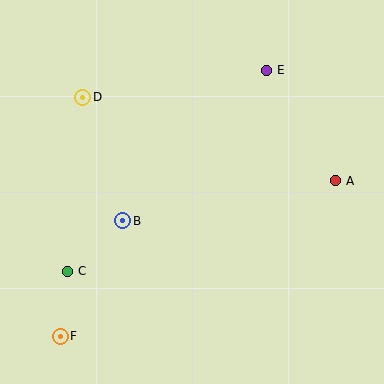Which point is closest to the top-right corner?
Point E is closest to the top-right corner.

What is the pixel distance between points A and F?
The distance between A and F is 316 pixels.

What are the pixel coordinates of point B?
Point B is at (123, 221).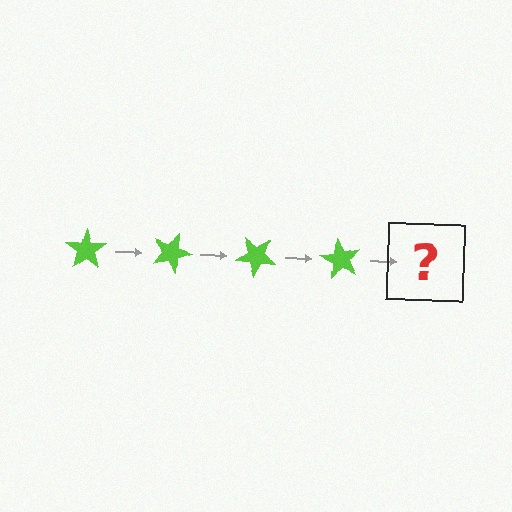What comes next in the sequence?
The next element should be a lime star rotated 80 degrees.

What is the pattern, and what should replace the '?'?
The pattern is that the star rotates 20 degrees each step. The '?' should be a lime star rotated 80 degrees.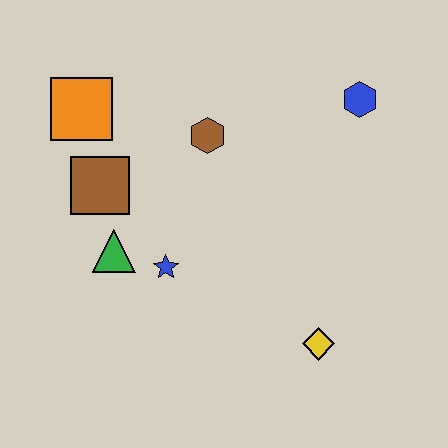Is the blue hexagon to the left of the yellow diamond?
No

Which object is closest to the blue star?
The green triangle is closest to the blue star.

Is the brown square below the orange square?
Yes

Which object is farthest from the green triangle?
The blue hexagon is farthest from the green triangle.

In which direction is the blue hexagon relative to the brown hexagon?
The blue hexagon is to the right of the brown hexagon.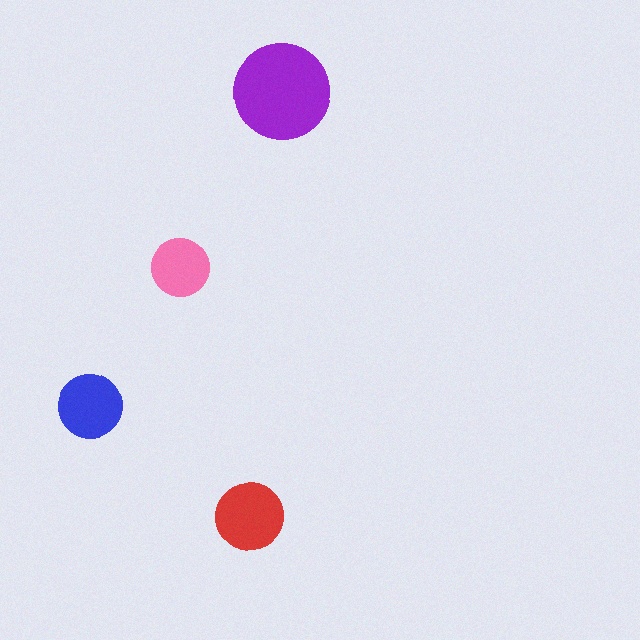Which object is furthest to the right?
The purple circle is rightmost.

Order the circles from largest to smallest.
the purple one, the red one, the blue one, the pink one.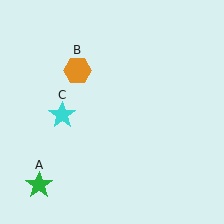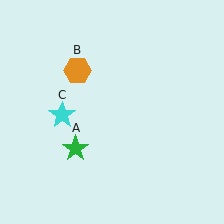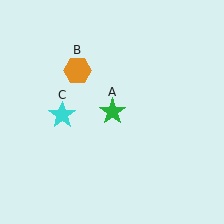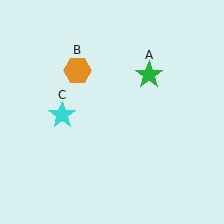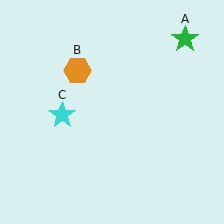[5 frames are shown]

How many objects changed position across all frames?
1 object changed position: green star (object A).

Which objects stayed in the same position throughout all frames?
Orange hexagon (object B) and cyan star (object C) remained stationary.